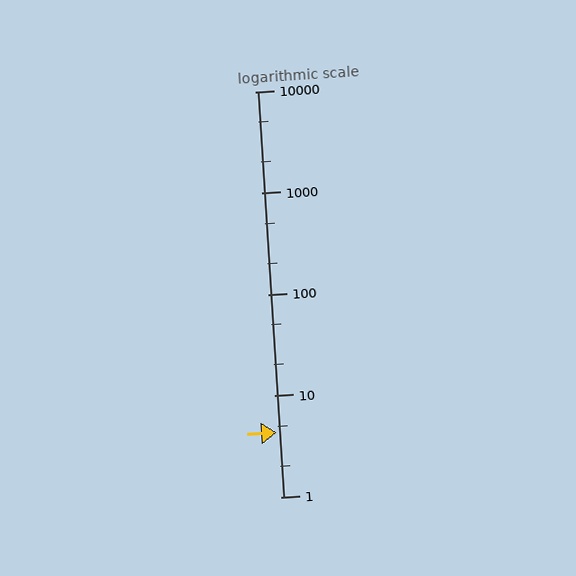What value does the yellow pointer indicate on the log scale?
The pointer indicates approximately 4.3.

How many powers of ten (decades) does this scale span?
The scale spans 4 decades, from 1 to 10000.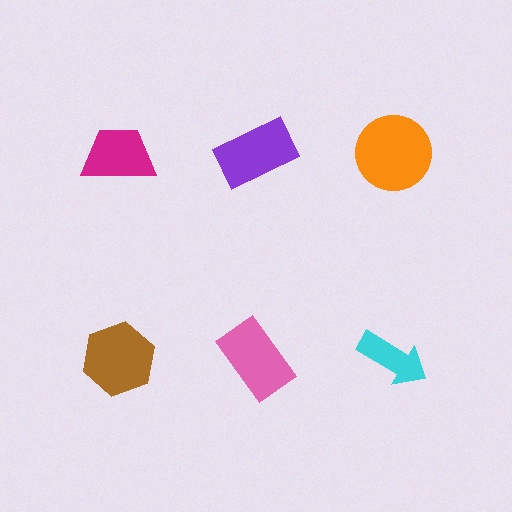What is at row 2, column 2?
A pink rectangle.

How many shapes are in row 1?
3 shapes.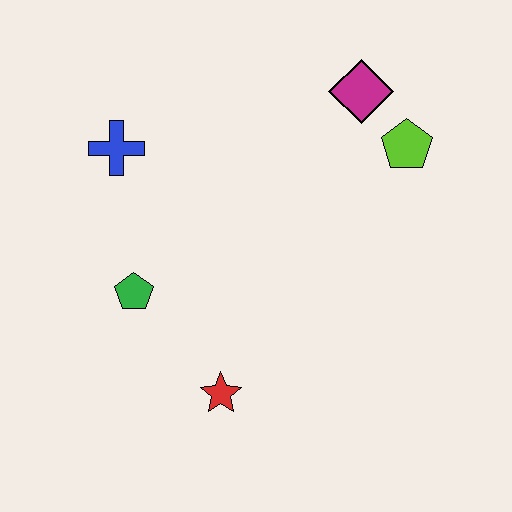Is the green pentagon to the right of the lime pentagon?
No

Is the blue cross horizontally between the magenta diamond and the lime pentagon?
No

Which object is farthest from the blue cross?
The lime pentagon is farthest from the blue cross.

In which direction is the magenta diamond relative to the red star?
The magenta diamond is above the red star.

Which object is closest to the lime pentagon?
The magenta diamond is closest to the lime pentagon.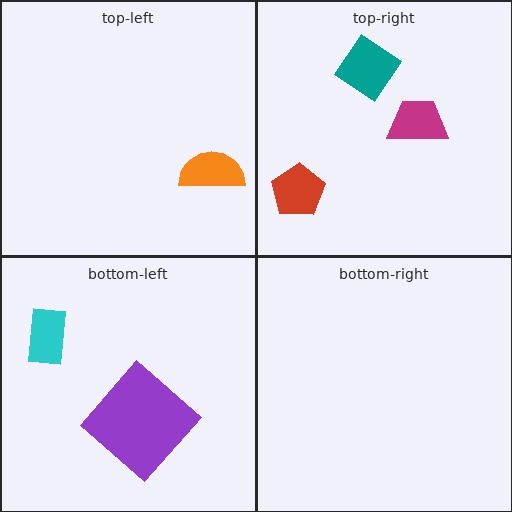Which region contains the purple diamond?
The bottom-left region.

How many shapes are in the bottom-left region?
2.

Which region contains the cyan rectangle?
The bottom-left region.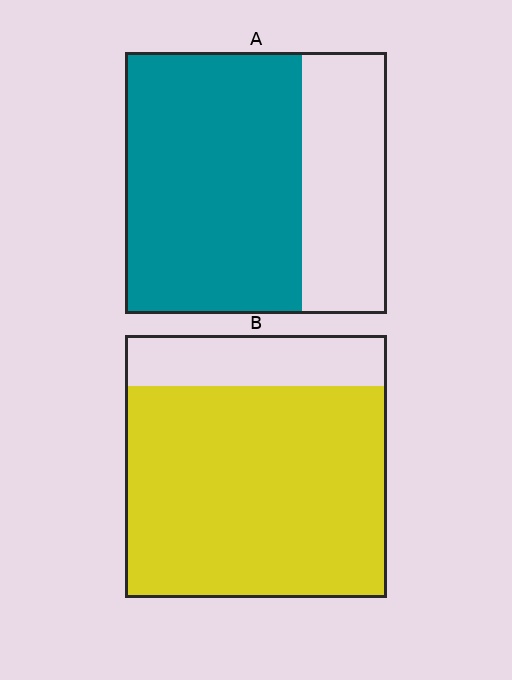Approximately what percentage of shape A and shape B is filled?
A is approximately 70% and B is approximately 80%.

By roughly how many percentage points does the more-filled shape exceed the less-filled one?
By roughly 15 percentage points (B over A).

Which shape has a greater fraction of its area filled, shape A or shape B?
Shape B.